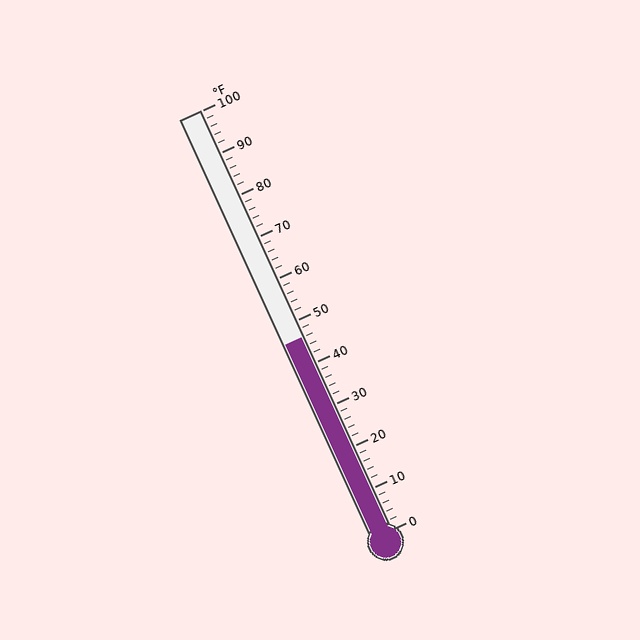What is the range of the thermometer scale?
The thermometer scale ranges from 0°F to 100°F.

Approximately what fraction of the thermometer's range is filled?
The thermometer is filled to approximately 45% of its range.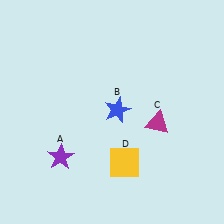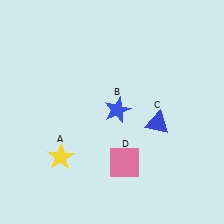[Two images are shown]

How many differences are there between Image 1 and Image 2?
There are 3 differences between the two images.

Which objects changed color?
A changed from purple to yellow. C changed from magenta to blue. D changed from yellow to pink.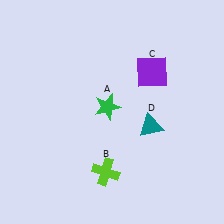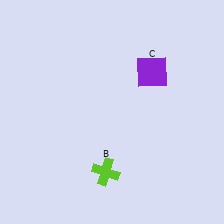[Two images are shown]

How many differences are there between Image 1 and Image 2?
There are 2 differences between the two images.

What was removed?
The teal triangle (D), the green star (A) were removed in Image 2.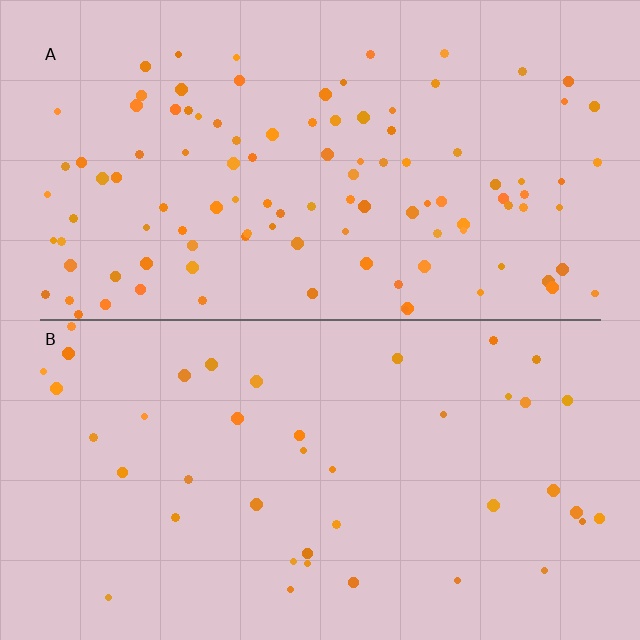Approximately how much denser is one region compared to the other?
Approximately 2.6× — region A over region B.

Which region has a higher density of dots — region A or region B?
A (the top).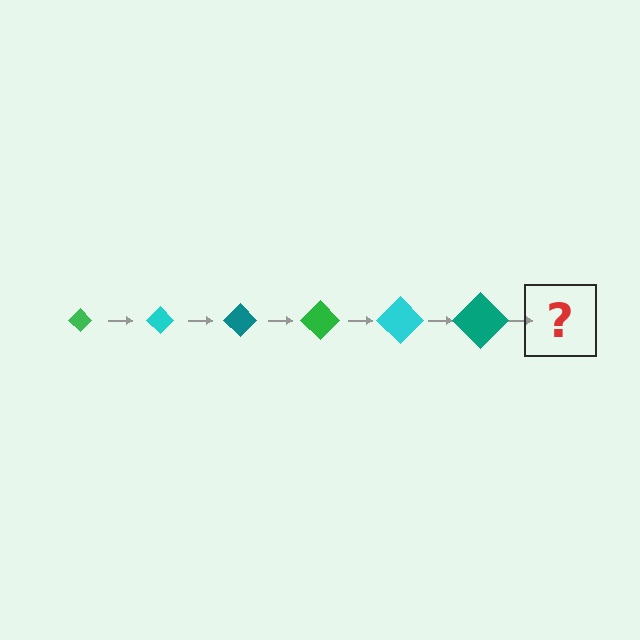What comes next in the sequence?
The next element should be a green diamond, larger than the previous one.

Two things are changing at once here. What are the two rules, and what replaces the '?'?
The two rules are that the diamond grows larger each step and the color cycles through green, cyan, and teal. The '?' should be a green diamond, larger than the previous one.